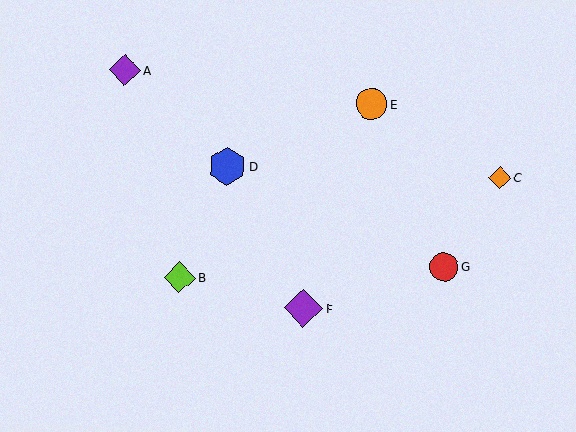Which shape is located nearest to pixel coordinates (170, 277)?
The lime diamond (labeled B) at (180, 277) is nearest to that location.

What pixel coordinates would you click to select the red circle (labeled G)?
Click at (444, 267) to select the red circle G.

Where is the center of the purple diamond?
The center of the purple diamond is at (304, 308).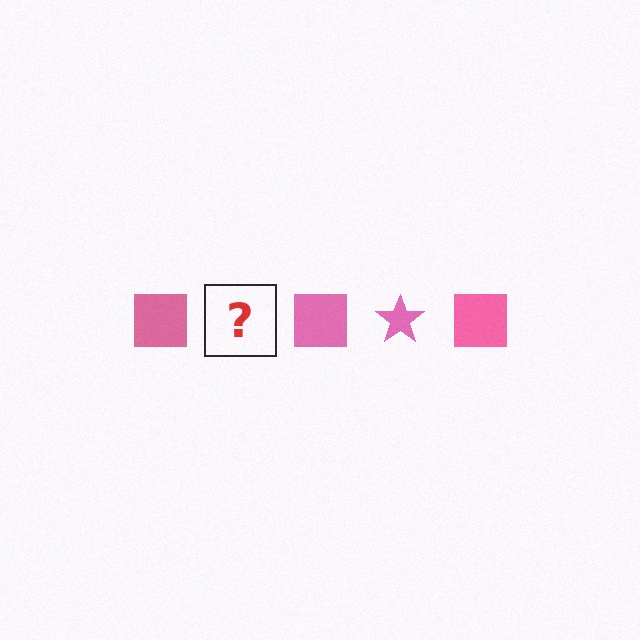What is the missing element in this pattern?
The missing element is a pink star.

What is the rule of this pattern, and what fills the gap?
The rule is that the pattern cycles through square, star shapes in pink. The gap should be filled with a pink star.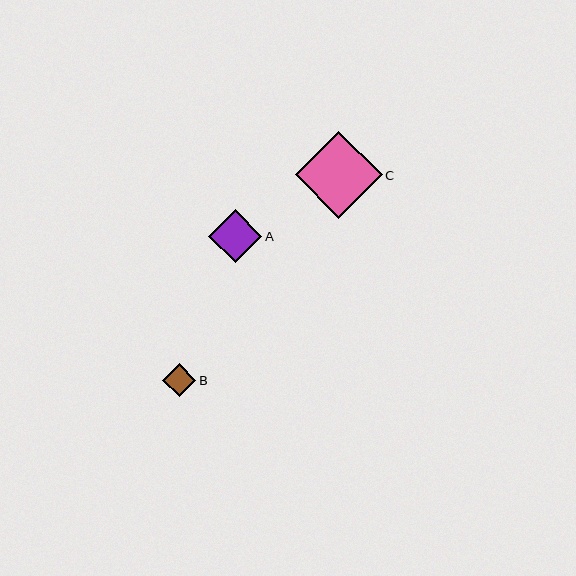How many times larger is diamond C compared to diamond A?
Diamond C is approximately 1.7 times the size of diamond A.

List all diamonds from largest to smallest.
From largest to smallest: C, A, B.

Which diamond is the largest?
Diamond C is the largest with a size of approximately 87 pixels.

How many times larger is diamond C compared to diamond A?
Diamond C is approximately 1.7 times the size of diamond A.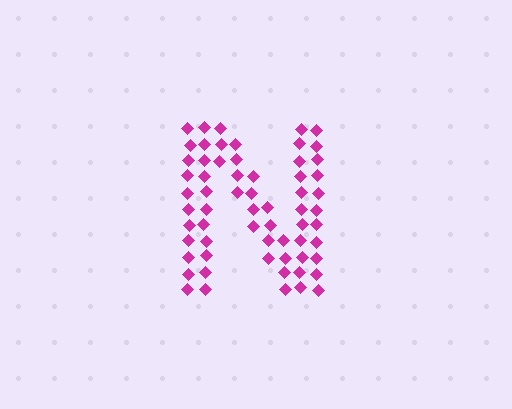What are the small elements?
The small elements are diamonds.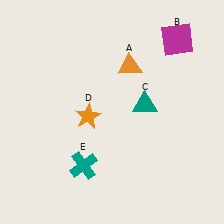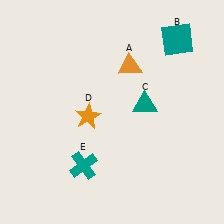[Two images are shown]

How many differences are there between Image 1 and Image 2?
There is 1 difference between the two images.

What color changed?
The square (B) changed from magenta in Image 1 to teal in Image 2.